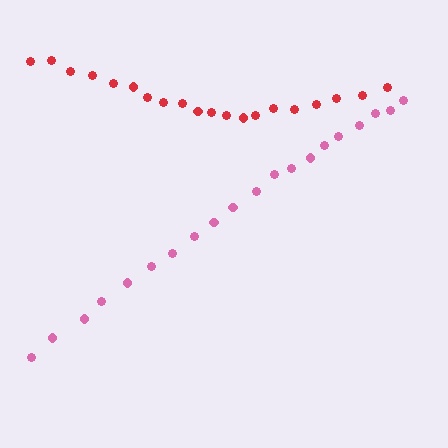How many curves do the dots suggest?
There are 2 distinct paths.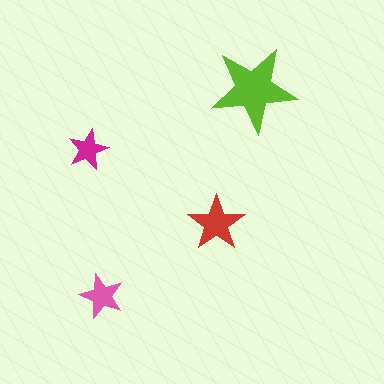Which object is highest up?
The lime star is topmost.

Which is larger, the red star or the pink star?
The red one.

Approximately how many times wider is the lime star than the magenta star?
About 2 times wider.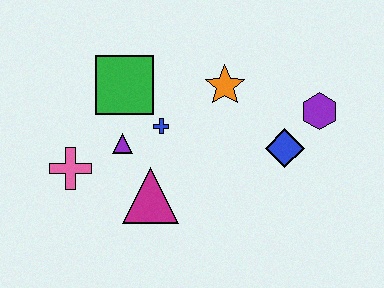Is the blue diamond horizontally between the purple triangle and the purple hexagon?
Yes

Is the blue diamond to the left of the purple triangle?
No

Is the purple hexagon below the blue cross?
No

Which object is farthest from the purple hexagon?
The pink cross is farthest from the purple hexagon.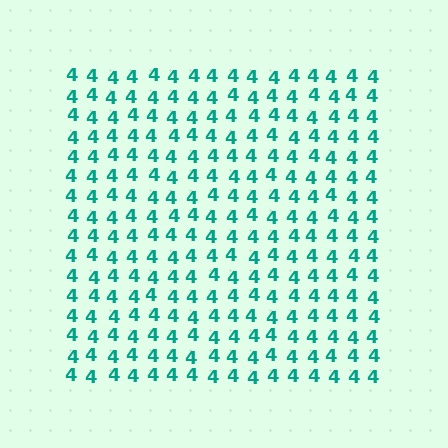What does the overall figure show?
The overall figure shows a square.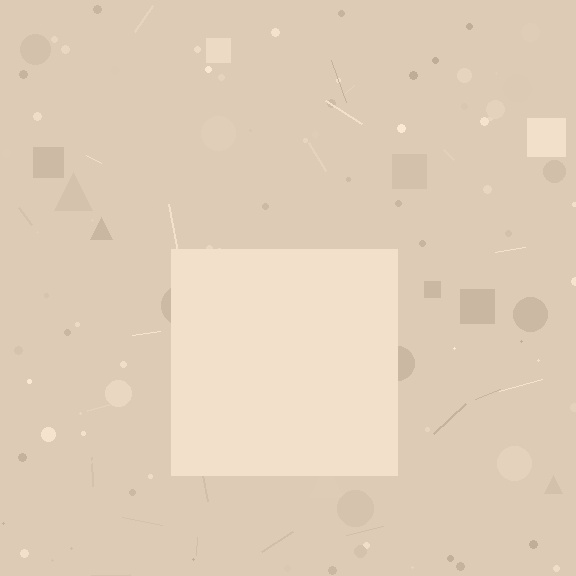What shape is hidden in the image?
A square is hidden in the image.